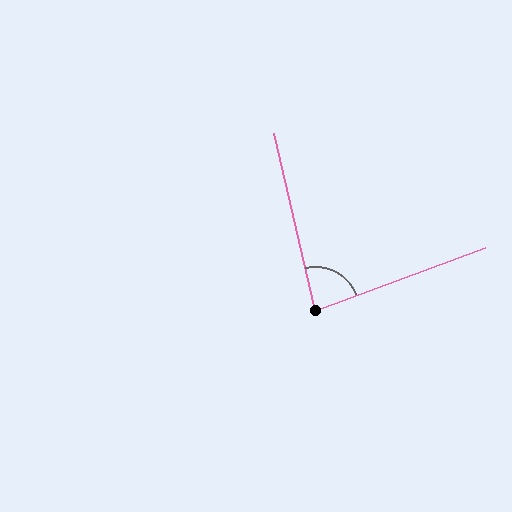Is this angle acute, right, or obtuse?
It is acute.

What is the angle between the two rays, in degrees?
Approximately 83 degrees.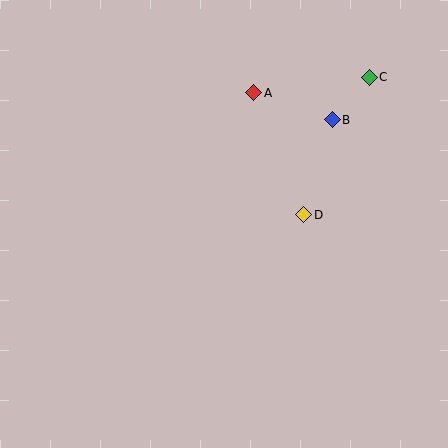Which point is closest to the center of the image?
Point D at (304, 215) is closest to the center.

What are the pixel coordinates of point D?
Point D is at (304, 215).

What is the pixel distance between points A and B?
The distance between A and B is 83 pixels.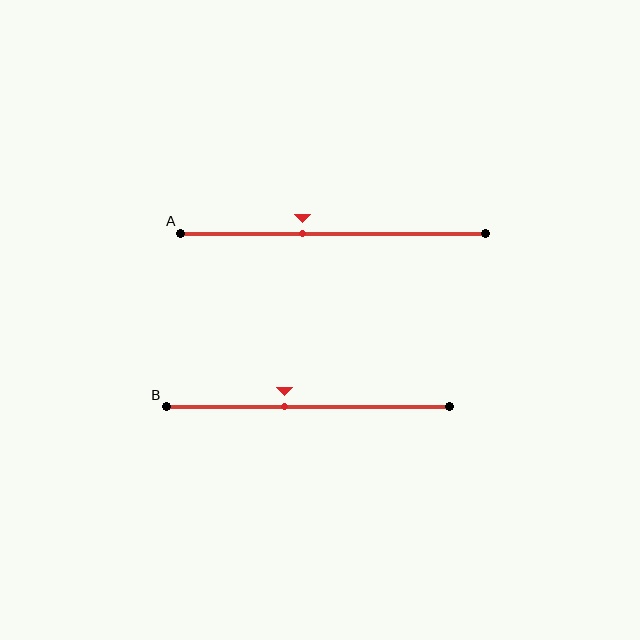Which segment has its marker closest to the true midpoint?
Segment B has its marker closest to the true midpoint.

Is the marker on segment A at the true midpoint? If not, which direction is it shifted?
No, the marker on segment A is shifted to the left by about 10% of the segment length.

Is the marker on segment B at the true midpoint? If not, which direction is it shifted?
No, the marker on segment B is shifted to the left by about 8% of the segment length.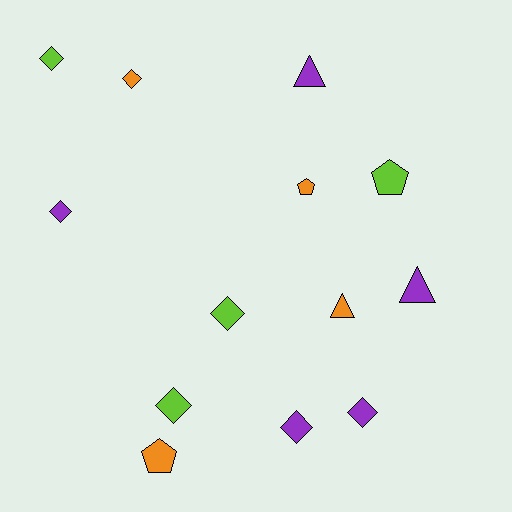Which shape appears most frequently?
Diamond, with 7 objects.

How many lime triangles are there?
There are no lime triangles.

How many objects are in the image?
There are 13 objects.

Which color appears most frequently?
Purple, with 5 objects.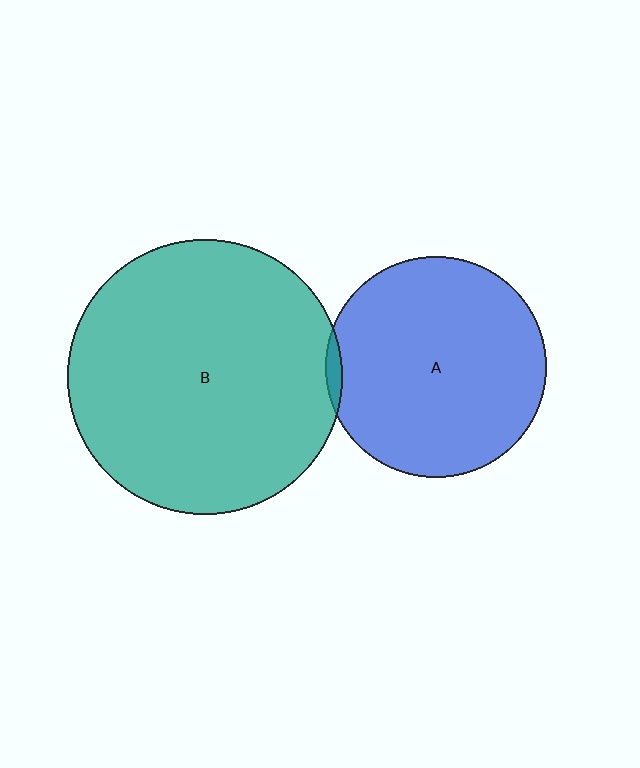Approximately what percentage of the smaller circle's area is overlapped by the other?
Approximately 5%.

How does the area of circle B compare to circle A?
Approximately 1.6 times.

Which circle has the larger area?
Circle B (teal).